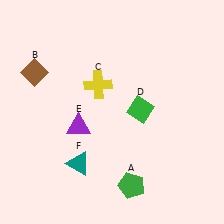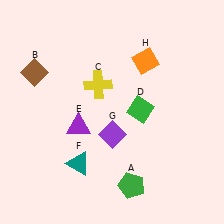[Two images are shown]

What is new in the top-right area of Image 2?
An orange diamond (H) was added in the top-right area of Image 2.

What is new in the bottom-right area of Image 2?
A purple diamond (G) was added in the bottom-right area of Image 2.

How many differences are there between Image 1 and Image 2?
There are 2 differences between the two images.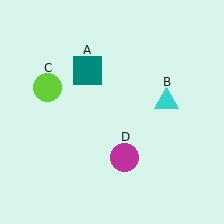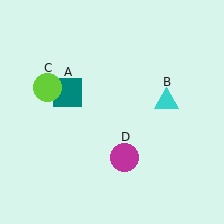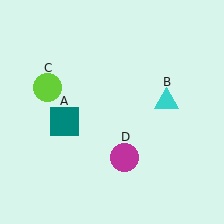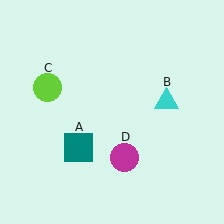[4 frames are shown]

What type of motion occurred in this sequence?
The teal square (object A) rotated counterclockwise around the center of the scene.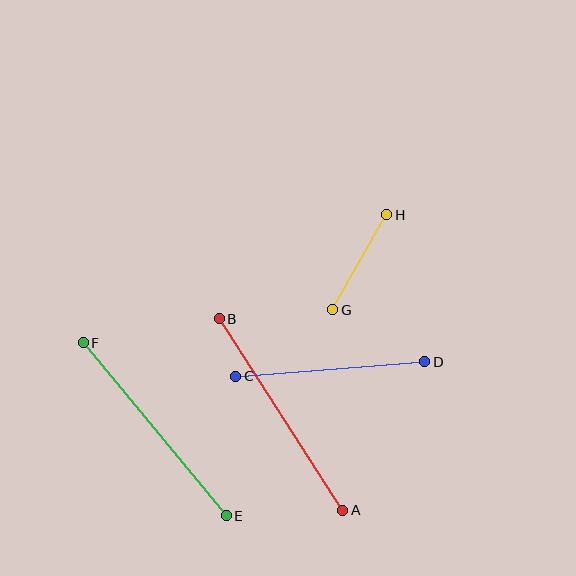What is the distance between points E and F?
The distance is approximately 224 pixels.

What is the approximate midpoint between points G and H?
The midpoint is at approximately (360, 262) pixels.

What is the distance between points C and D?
The distance is approximately 189 pixels.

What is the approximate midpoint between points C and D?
The midpoint is at approximately (330, 369) pixels.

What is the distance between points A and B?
The distance is approximately 228 pixels.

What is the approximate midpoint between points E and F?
The midpoint is at approximately (155, 429) pixels.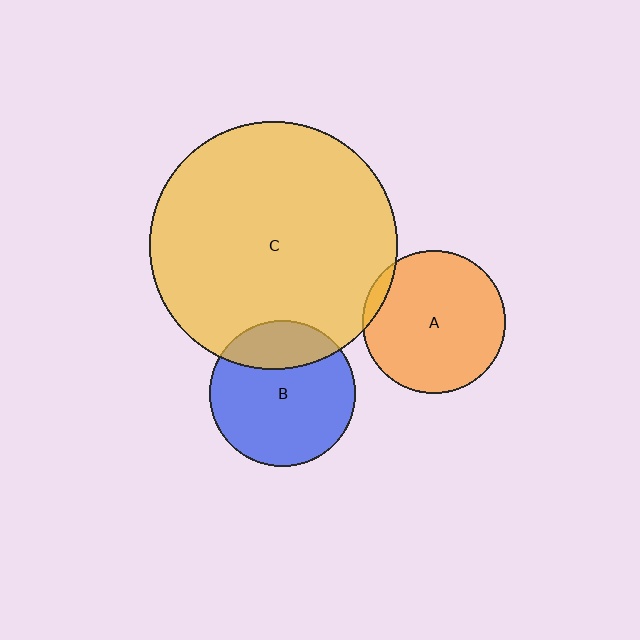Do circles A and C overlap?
Yes.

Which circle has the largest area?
Circle C (yellow).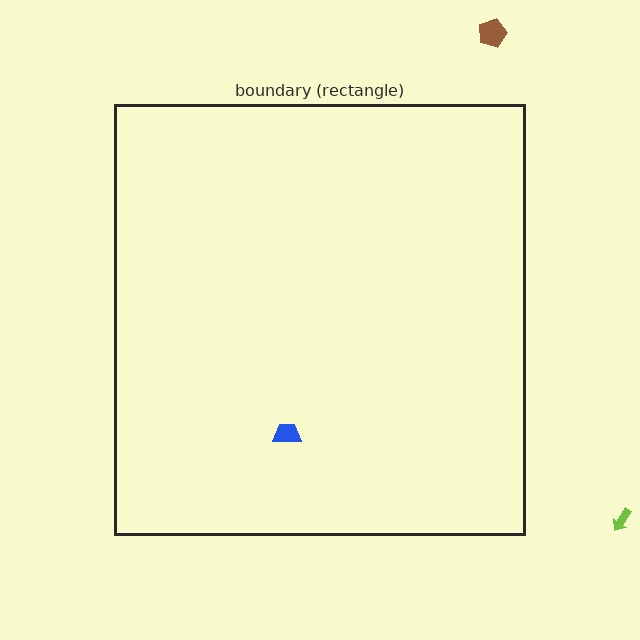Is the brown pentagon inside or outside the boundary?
Outside.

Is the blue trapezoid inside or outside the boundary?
Inside.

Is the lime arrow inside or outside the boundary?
Outside.